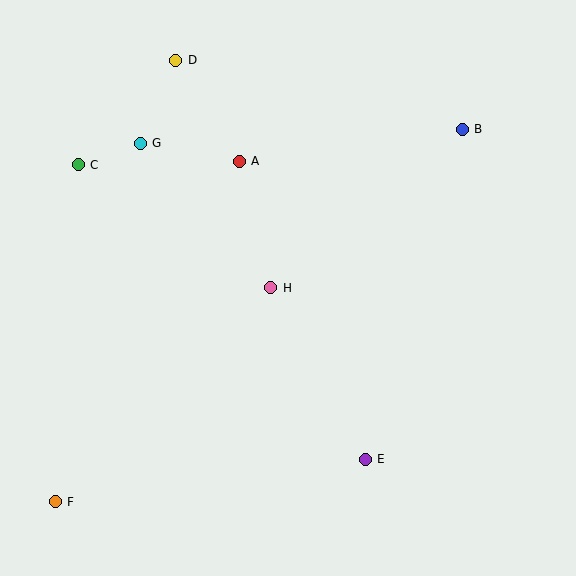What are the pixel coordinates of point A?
Point A is at (239, 161).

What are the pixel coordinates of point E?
Point E is at (365, 459).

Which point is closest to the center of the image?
Point H at (271, 288) is closest to the center.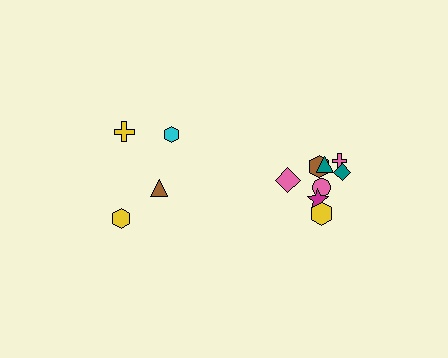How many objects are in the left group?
There are 4 objects.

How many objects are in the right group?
There are 8 objects.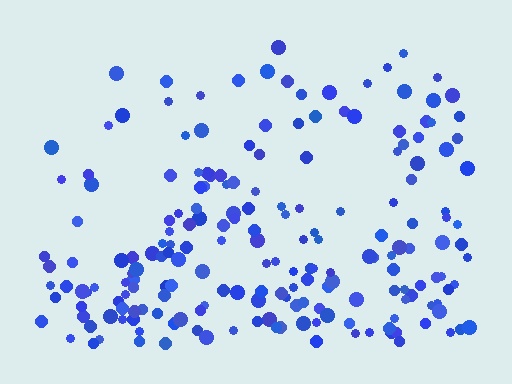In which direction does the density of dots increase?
From top to bottom, with the bottom side densest.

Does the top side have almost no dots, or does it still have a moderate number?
Still a moderate number, just noticeably fewer than the bottom.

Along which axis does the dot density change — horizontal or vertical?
Vertical.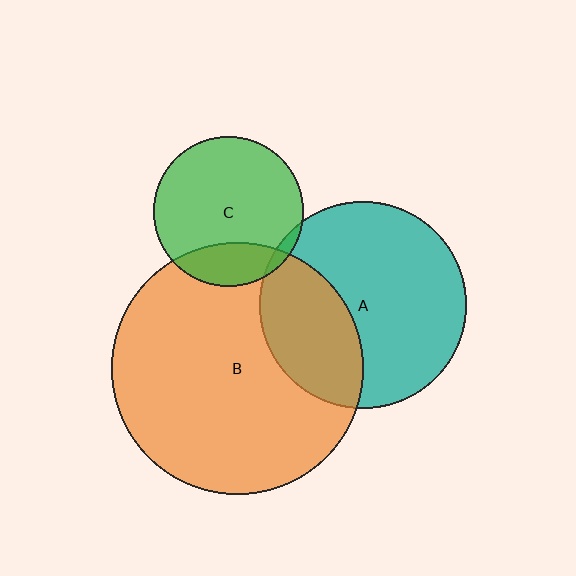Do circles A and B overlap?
Yes.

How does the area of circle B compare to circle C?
Approximately 2.8 times.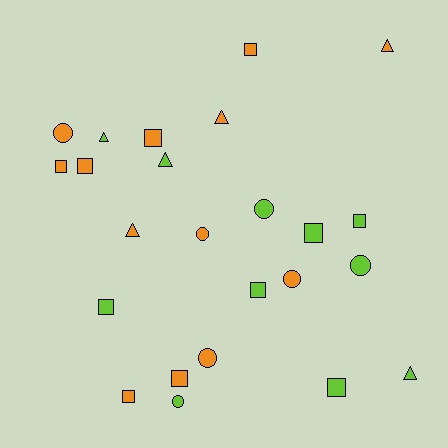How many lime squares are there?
There are 5 lime squares.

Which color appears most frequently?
Orange, with 13 objects.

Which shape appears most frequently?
Square, with 11 objects.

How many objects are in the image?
There are 24 objects.